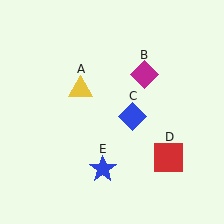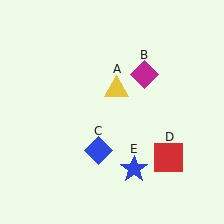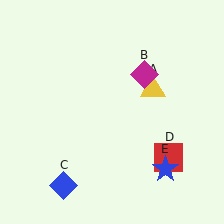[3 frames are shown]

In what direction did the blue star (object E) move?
The blue star (object E) moved right.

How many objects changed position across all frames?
3 objects changed position: yellow triangle (object A), blue diamond (object C), blue star (object E).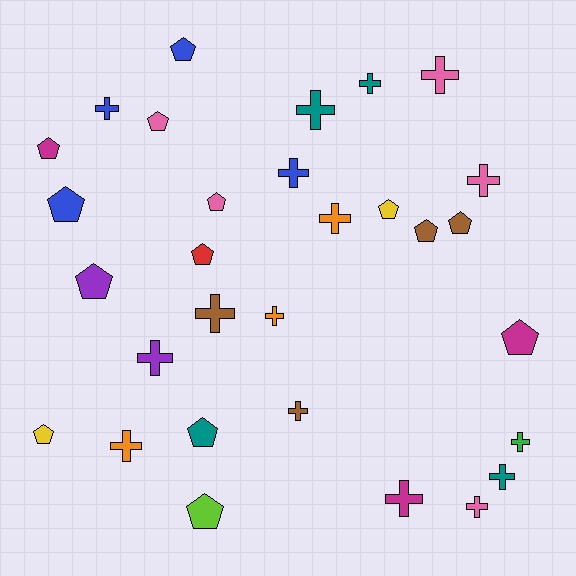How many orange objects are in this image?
There are 3 orange objects.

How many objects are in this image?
There are 30 objects.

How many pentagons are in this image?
There are 14 pentagons.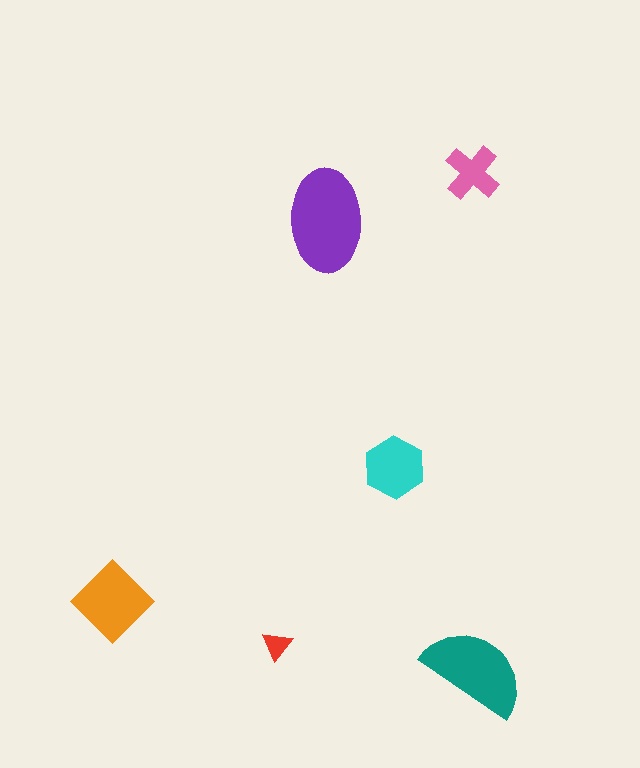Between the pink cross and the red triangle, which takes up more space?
The pink cross.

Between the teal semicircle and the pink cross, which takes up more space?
The teal semicircle.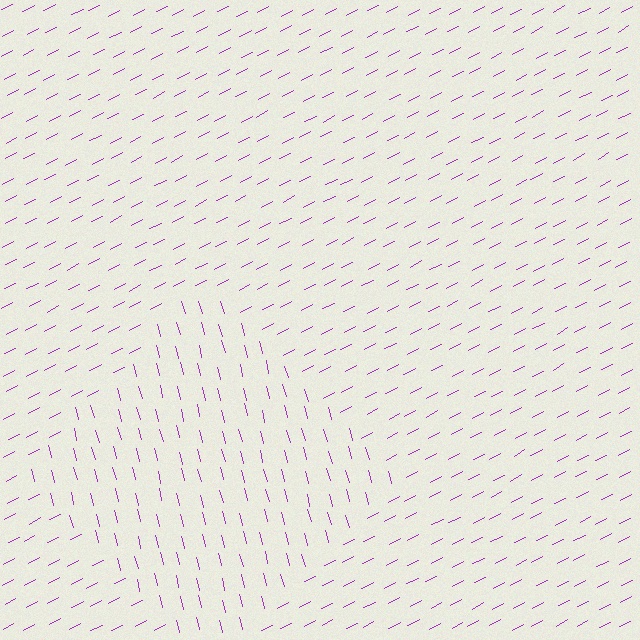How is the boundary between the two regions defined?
The boundary is defined purely by a change in line orientation (approximately 77 degrees difference). All lines are the same color and thickness.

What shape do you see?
I see a diamond.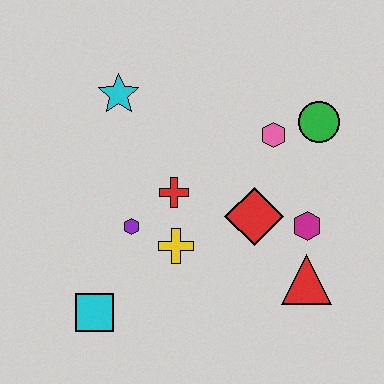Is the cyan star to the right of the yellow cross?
No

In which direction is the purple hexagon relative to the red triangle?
The purple hexagon is to the left of the red triangle.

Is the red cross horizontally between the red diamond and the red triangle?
No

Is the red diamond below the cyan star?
Yes